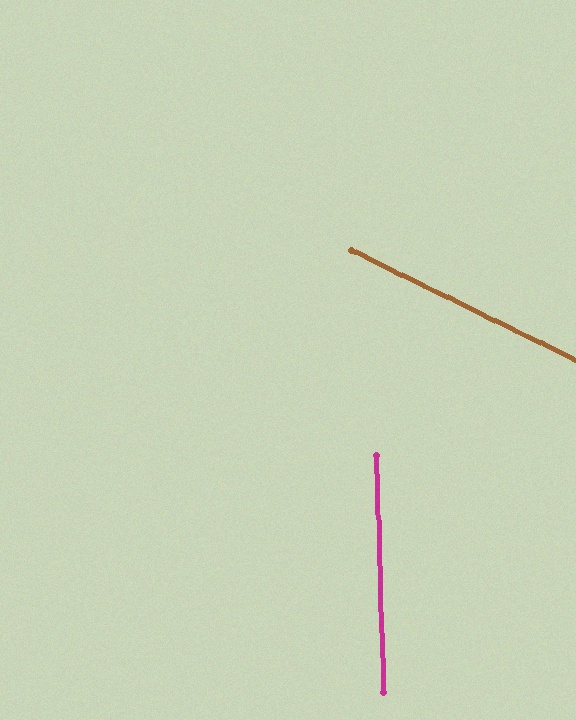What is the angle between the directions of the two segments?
Approximately 62 degrees.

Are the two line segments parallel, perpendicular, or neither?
Neither parallel nor perpendicular — they differ by about 62°.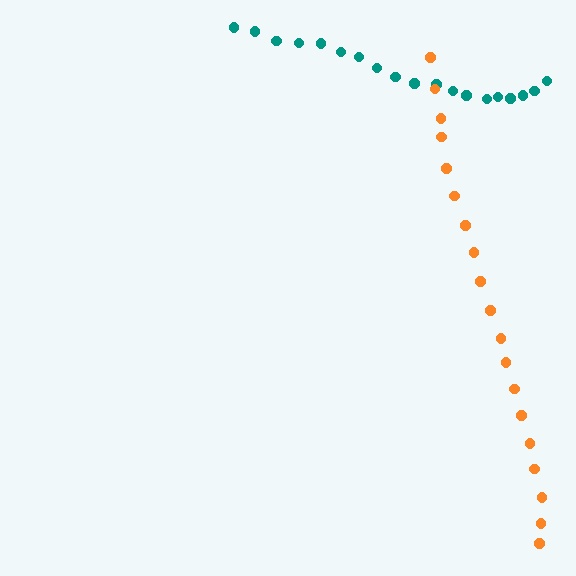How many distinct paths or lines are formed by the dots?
There are 2 distinct paths.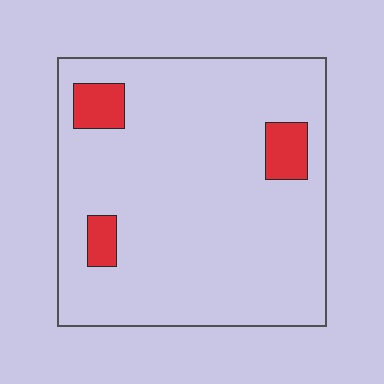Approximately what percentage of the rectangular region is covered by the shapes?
Approximately 10%.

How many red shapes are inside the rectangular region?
3.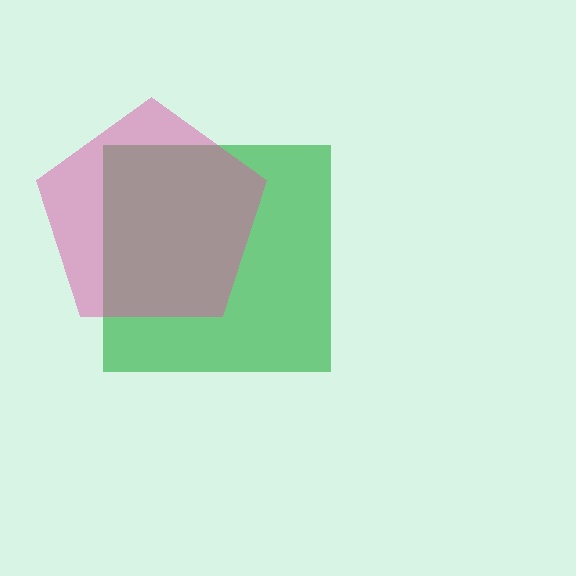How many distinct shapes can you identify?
There are 2 distinct shapes: a green square, a pink pentagon.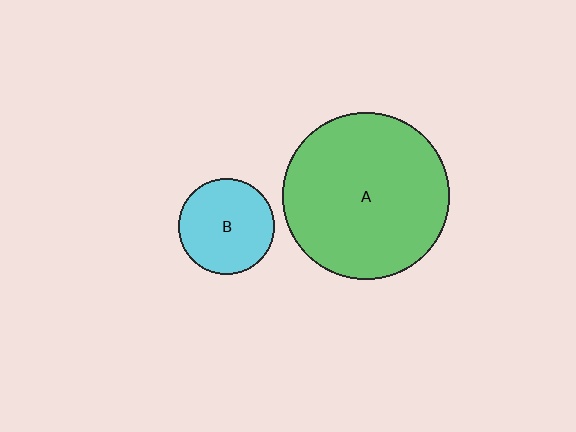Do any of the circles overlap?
No, none of the circles overlap.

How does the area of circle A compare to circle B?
Approximately 3.0 times.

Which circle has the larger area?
Circle A (green).